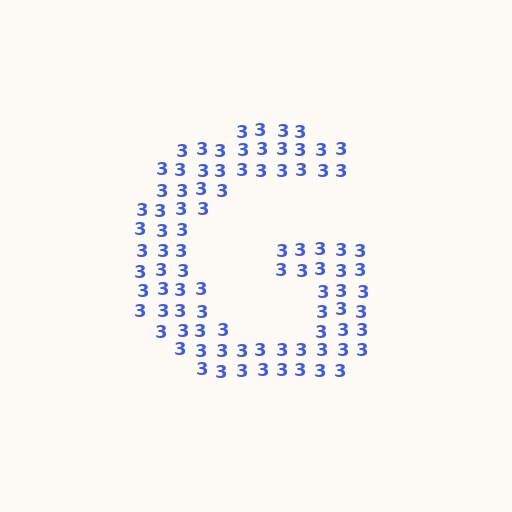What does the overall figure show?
The overall figure shows the letter G.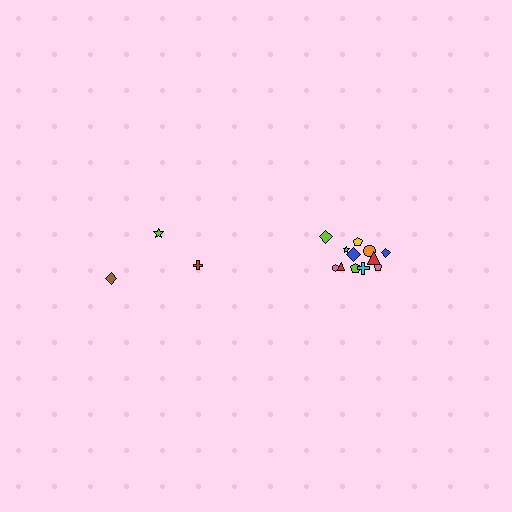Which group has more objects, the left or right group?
The right group.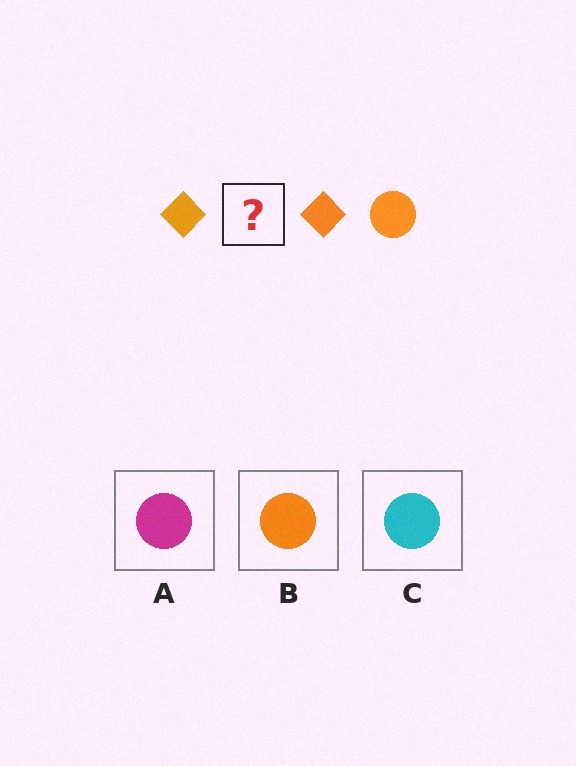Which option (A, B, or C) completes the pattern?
B.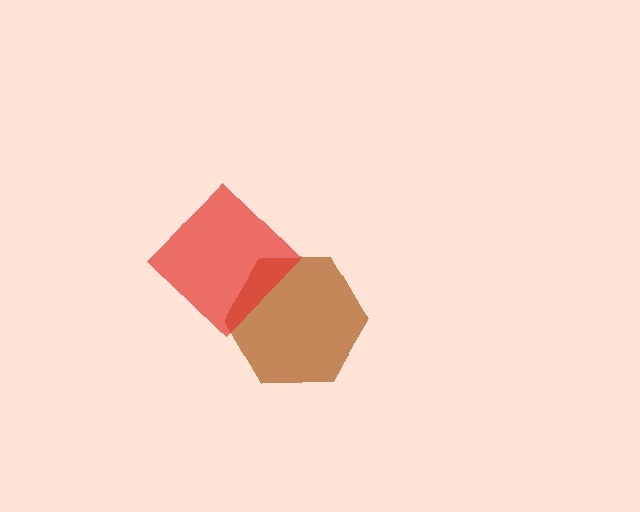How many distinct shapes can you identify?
There are 2 distinct shapes: a brown hexagon, a red diamond.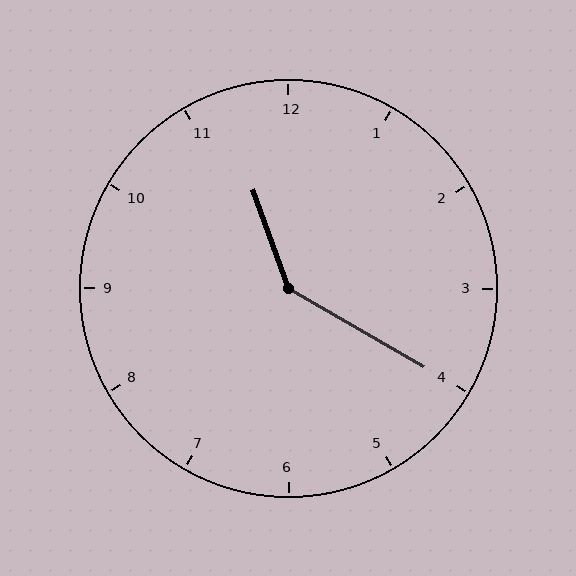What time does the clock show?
11:20.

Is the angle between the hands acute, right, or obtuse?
It is obtuse.